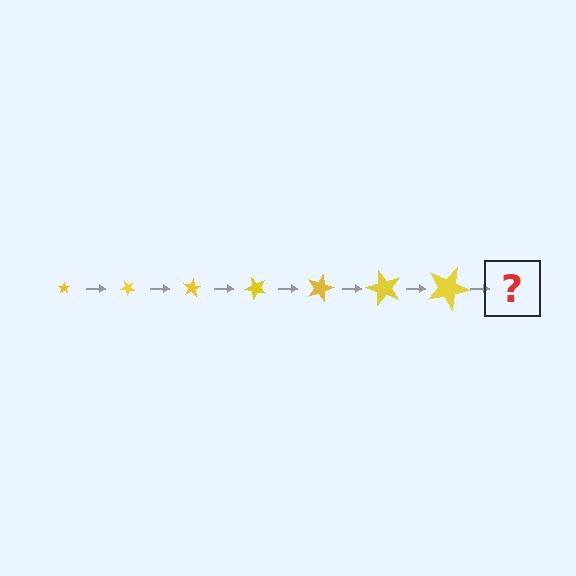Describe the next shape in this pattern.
It should be a star, larger than the previous one and rotated 280 degrees from the start.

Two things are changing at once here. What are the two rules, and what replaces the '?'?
The two rules are that the star grows larger each step and it rotates 40 degrees each step. The '?' should be a star, larger than the previous one and rotated 280 degrees from the start.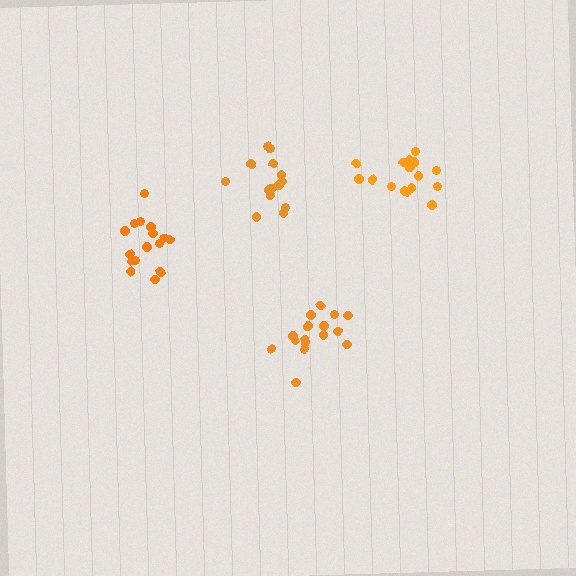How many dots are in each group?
Group 1: 16 dots, Group 2: 14 dots, Group 3: 16 dots, Group 4: 16 dots (62 total).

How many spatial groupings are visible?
There are 4 spatial groupings.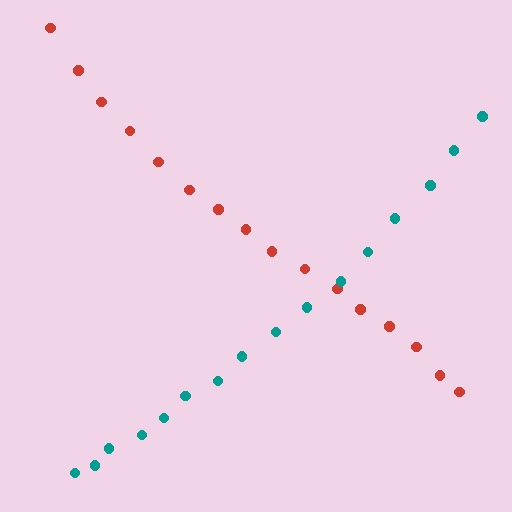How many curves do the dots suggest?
There are 2 distinct paths.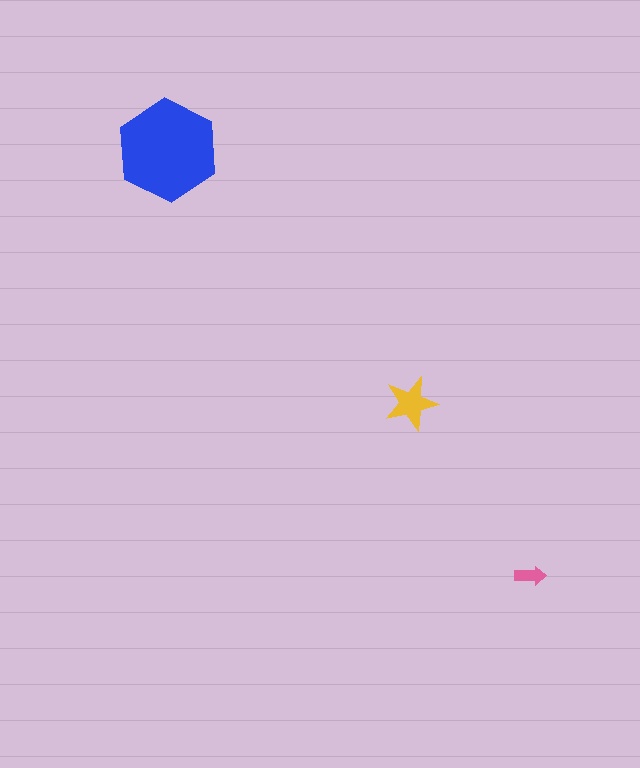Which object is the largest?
The blue hexagon.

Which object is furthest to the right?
The pink arrow is rightmost.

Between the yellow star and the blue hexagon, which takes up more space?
The blue hexagon.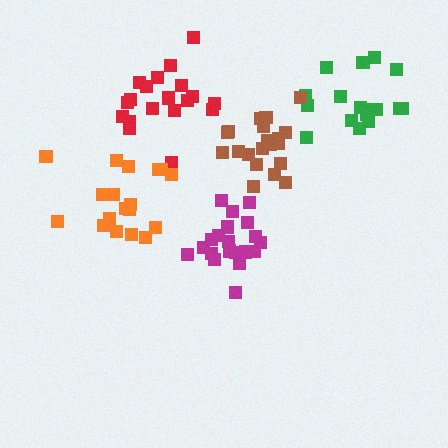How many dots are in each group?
Group 1: 19 dots, Group 2: 17 dots, Group 3: 20 dots, Group 4: 18 dots, Group 5: 20 dots (94 total).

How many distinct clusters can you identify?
There are 5 distinct clusters.